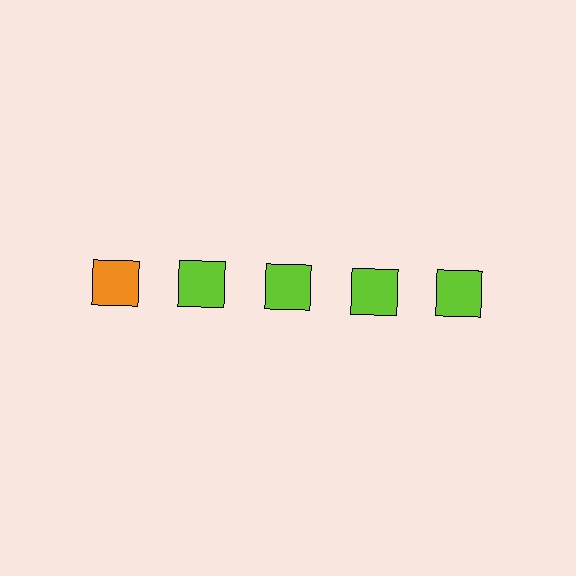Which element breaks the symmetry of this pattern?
The orange square in the top row, leftmost column breaks the symmetry. All other shapes are lime squares.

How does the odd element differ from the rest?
It has a different color: orange instead of lime.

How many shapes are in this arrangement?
There are 5 shapes arranged in a grid pattern.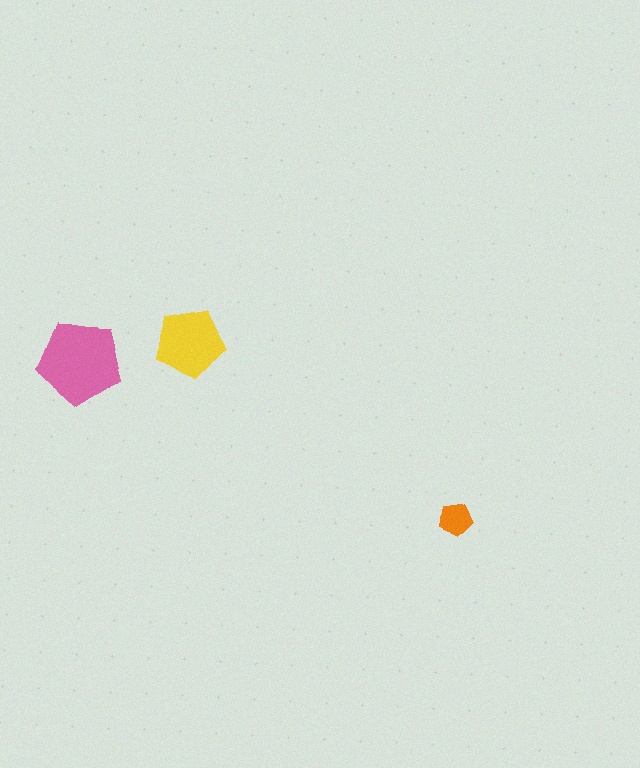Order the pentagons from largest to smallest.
the pink one, the yellow one, the orange one.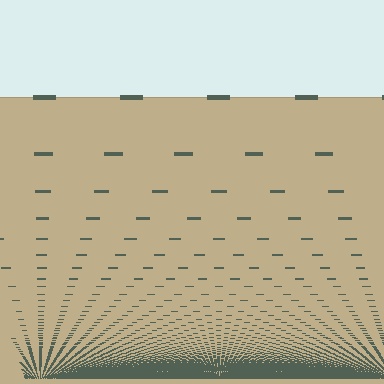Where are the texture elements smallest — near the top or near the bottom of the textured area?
Near the bottom.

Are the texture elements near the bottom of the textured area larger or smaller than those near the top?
Smaller. The gradient is inverted — elements near the bottom are smaller and denser.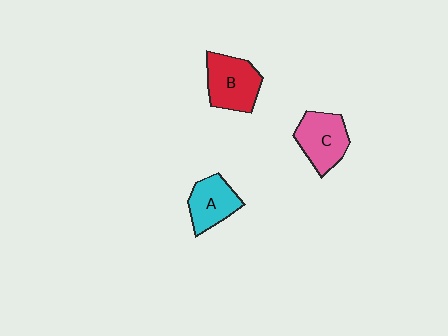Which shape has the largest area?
Shape B (red).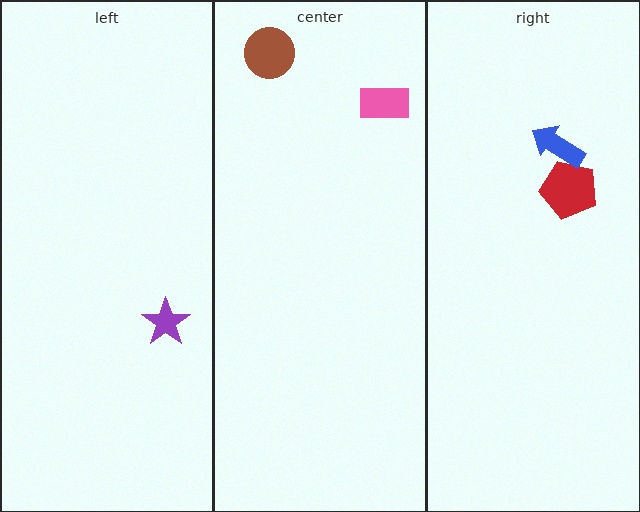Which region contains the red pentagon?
The right region.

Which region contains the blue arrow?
The right region.